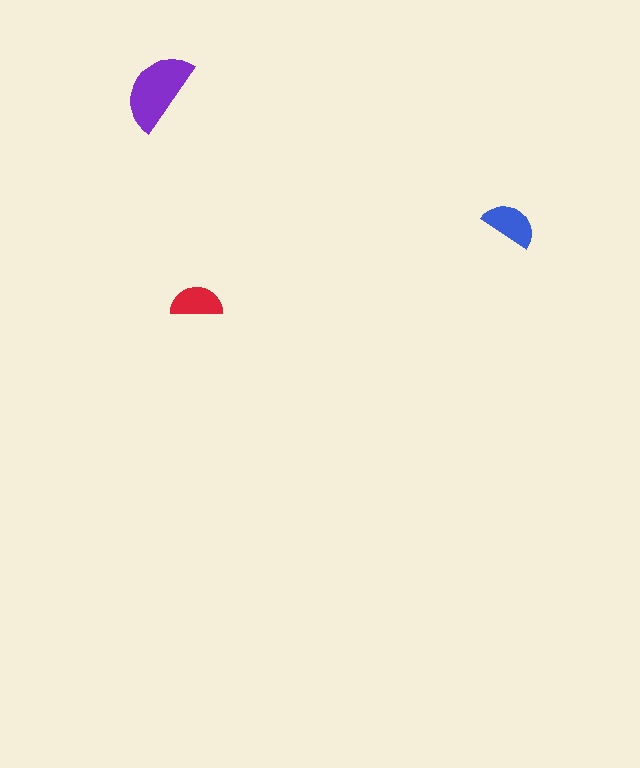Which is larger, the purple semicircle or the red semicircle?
The purple one.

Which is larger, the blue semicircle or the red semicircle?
The blue one.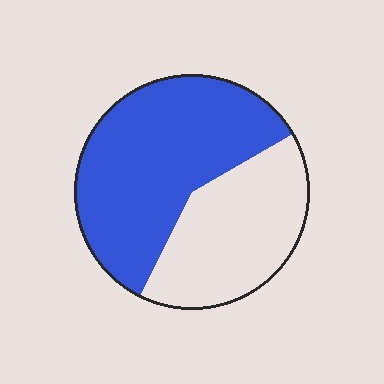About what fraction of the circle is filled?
About three fifths (3/5).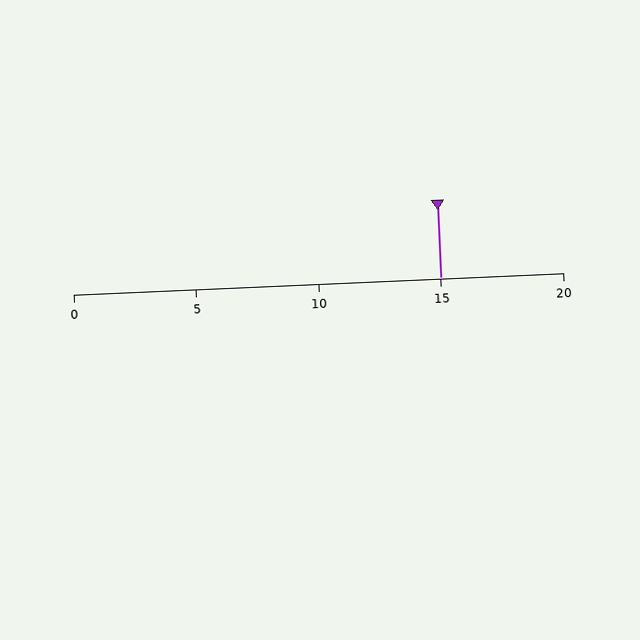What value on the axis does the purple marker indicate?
The marker indicates approximately 15.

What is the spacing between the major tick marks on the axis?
The major ticks are spaced 5 apart.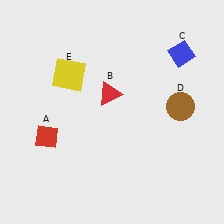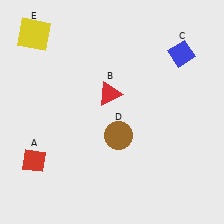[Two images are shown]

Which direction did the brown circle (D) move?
The brown circle (D) moved left.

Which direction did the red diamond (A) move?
The red diamond (A) moved down.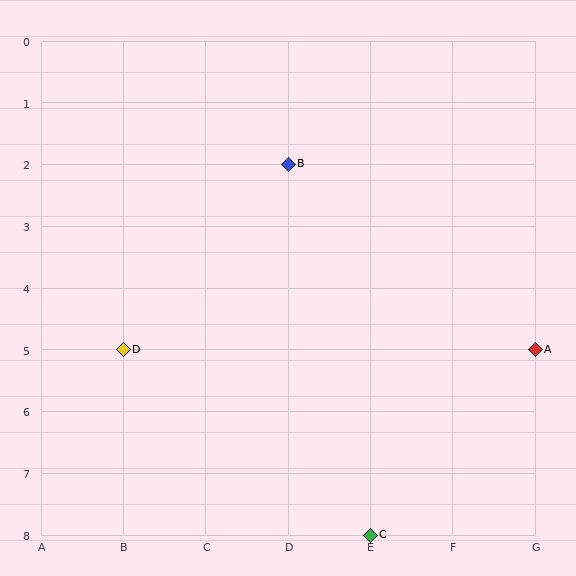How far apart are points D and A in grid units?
Points D and A are 5 columns apart.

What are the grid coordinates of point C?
Point C is at grid coordinates (E, 8).